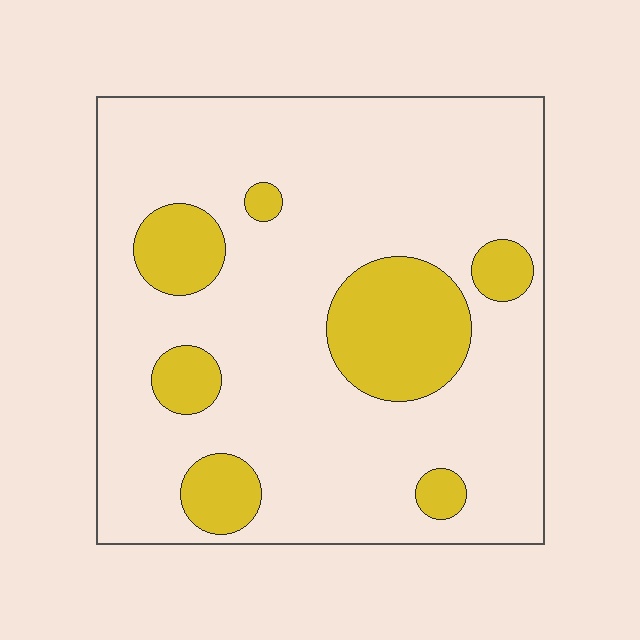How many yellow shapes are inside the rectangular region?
7.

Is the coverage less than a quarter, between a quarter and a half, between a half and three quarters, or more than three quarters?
Less than a quarter.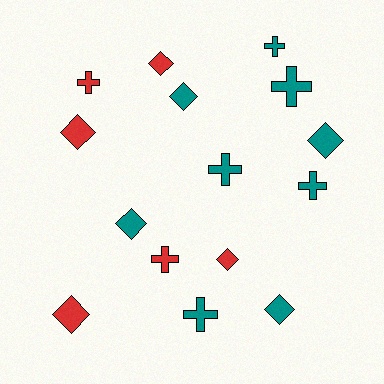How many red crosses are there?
There are 2 red crosses.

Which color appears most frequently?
Teal, with 9 objects.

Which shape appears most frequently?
Diamond, with 8 objects.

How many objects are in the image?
There are 15 objects.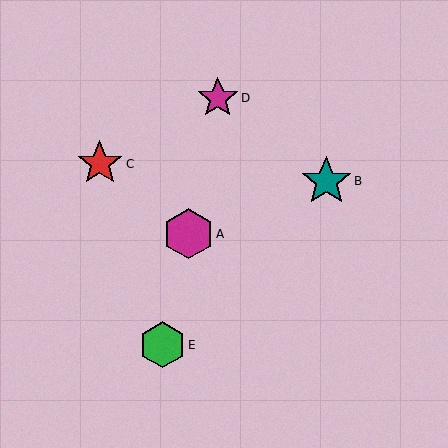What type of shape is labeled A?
Shape A is a magenta hexagon.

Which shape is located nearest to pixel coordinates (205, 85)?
The magenta star (labeled D) at (218, 98) is nearest to that location.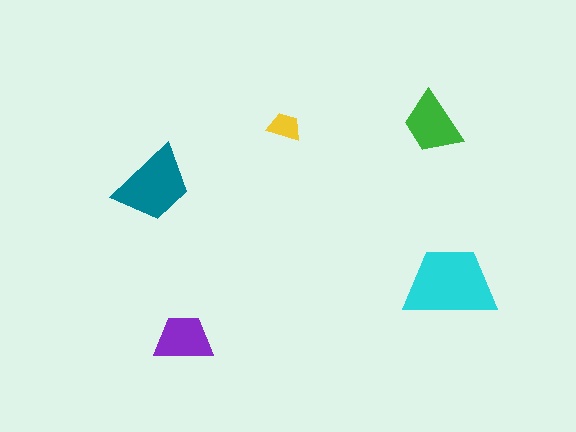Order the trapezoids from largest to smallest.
the cyan one, the teal one, the green one, the purple one, the yellow one.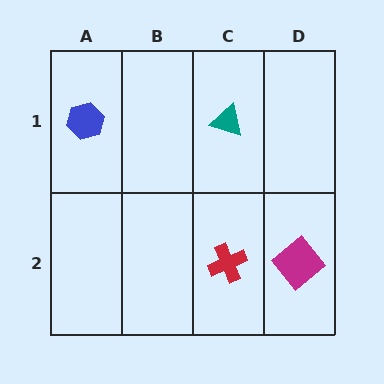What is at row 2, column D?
A magenta diamond.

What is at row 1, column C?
A teal triangle.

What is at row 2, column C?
A red cross.